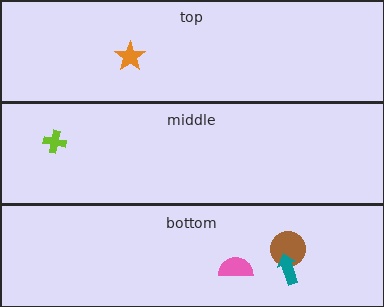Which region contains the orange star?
The top region.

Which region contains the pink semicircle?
The bottom region.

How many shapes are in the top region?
1.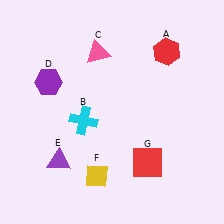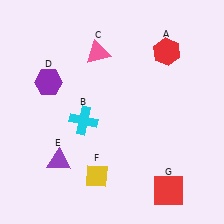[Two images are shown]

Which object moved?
The red square (G) moved down.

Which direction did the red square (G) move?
The red square (G) moved down.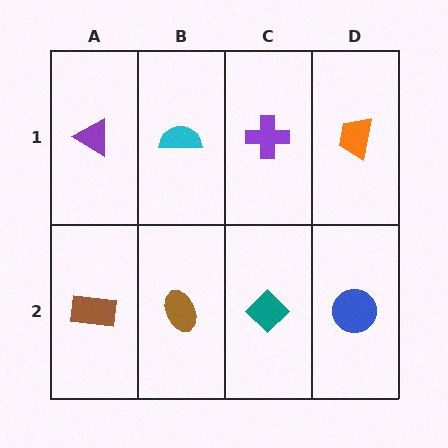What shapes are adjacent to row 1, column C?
A teal diamond (row 2, column C), a cyan semicircle (row 1, column B), an orange trapezoid (row 1, column D).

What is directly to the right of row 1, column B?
A purple cross.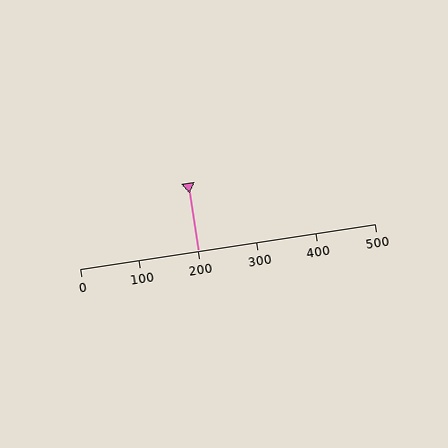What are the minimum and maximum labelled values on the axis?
The axis runs from 0 to 500.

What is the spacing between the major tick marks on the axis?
The major ticks are spaced 100 apart.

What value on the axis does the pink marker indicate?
The marker indicates approximately 200.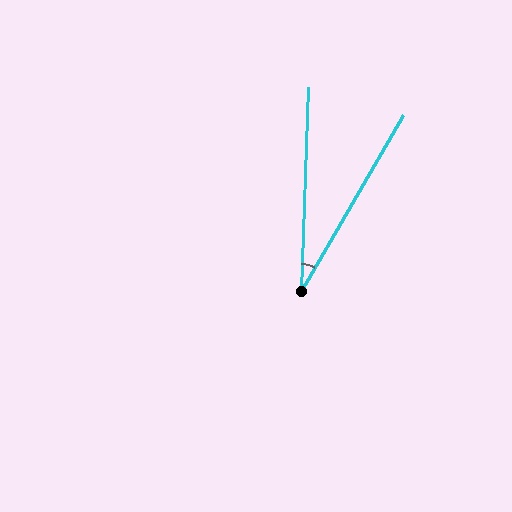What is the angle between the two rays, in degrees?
Approximately 28 degrees.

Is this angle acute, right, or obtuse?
It is acute.